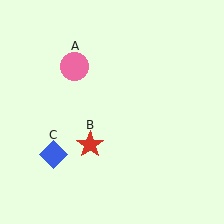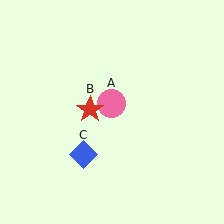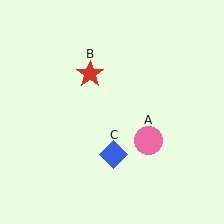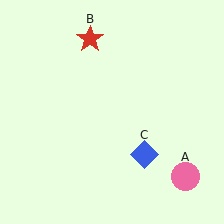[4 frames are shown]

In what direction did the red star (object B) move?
The red star (object B) moved up.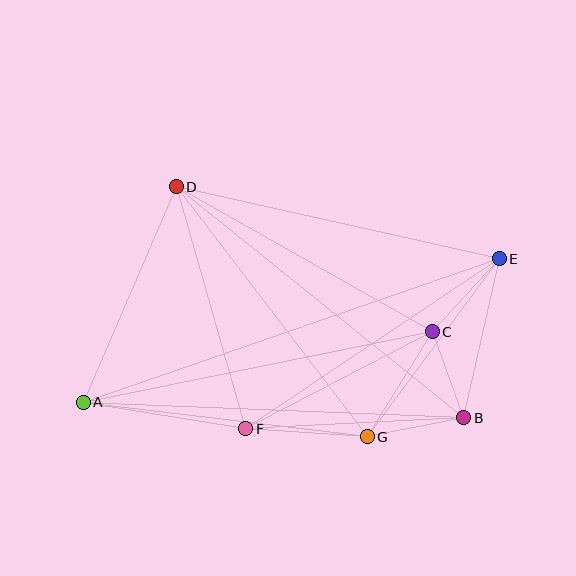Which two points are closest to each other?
Points B and C are closest to each other.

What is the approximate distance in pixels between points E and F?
The distance between E and F is approximately 305 pixels.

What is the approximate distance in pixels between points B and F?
The distance between B and F is approximately 218 pixels.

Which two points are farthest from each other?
Points A and E are farthest from each other.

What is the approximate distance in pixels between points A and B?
The distance between A and B is approximately 381 pixels.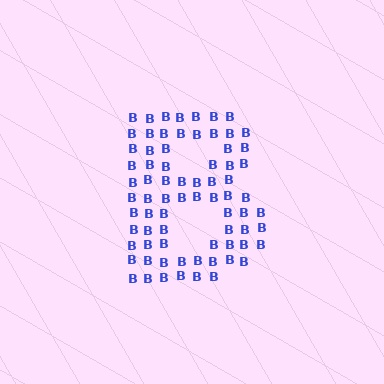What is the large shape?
The large shape is the letter B.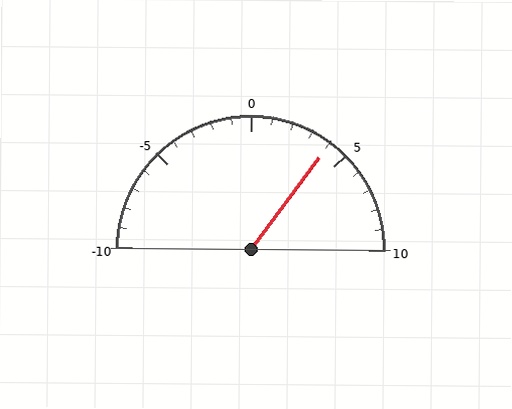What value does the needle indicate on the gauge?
The needle indicates approximately 4.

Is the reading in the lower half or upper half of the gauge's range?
The reading is in the upper half of the range (-10 to 10).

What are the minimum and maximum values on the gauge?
The gauge ranges from -10 to 10.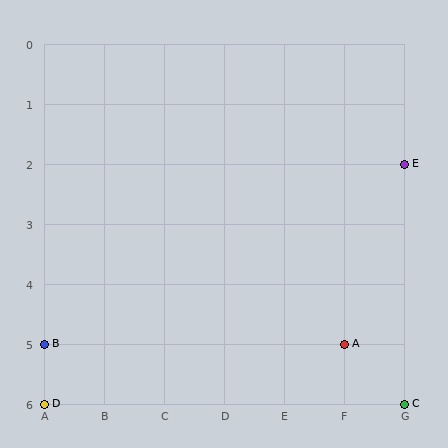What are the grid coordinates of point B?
Point B is at grid coordinates (A, 5).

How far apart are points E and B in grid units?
Points E and B are 6 columns and 3 rows apart (about 6.7 grid units diagonally).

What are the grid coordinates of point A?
Point A is at grid coordinates (F, 5).